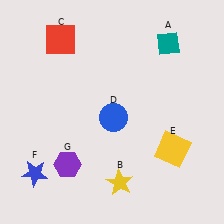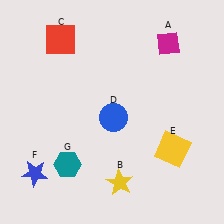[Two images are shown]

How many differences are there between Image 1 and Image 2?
There are 2 differences between the two images.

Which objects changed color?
A changed from teal to magenta. G changed from purple to teal.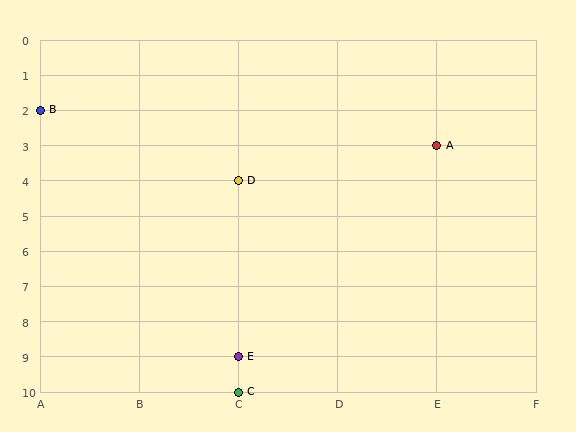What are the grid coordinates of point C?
Point C is at grid coordinates (C, 10).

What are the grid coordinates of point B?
Point B is at grid coordinates (A, 2).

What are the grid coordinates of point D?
Point D is at grid coordinates (C, 4).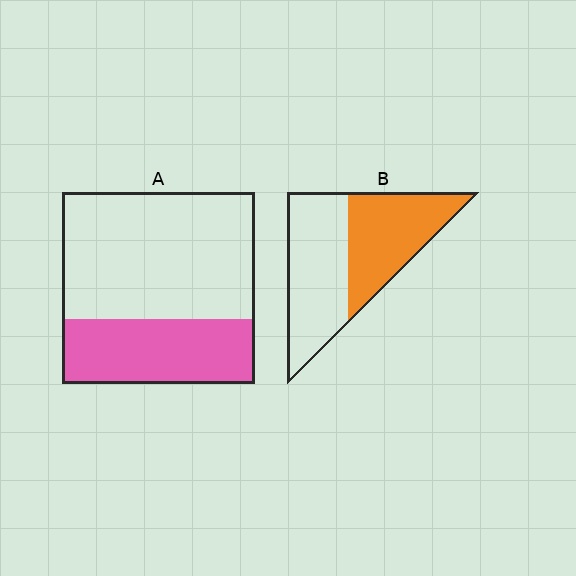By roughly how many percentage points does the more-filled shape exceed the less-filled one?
By roughly 15 percentage points (B over A).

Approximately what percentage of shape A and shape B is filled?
A is approximately 35% and B is approximately 45%.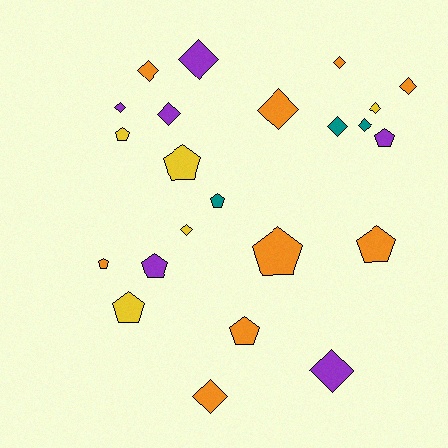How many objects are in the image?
There are 23 objects.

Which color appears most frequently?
Orange, with 9 objects.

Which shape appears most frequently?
Diamond, with 13 objects.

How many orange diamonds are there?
There are 5 orange diamonds.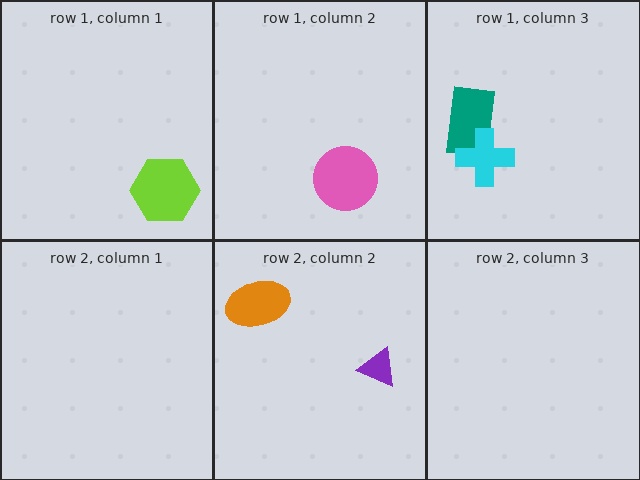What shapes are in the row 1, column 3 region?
The teal rectangle, the cyan cross.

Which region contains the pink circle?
The row 1, column 2 region.